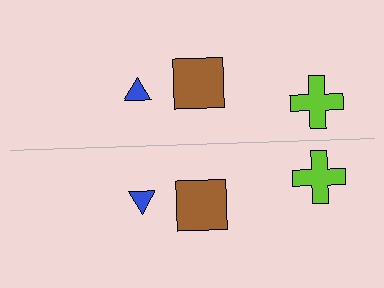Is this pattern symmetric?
Yes, this pattern has bilateral (reflection) symmetry.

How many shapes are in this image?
There are 6 shapes in this image.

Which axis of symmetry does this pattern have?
The pattern has a horizontal axis of symmetry running through the center of the image.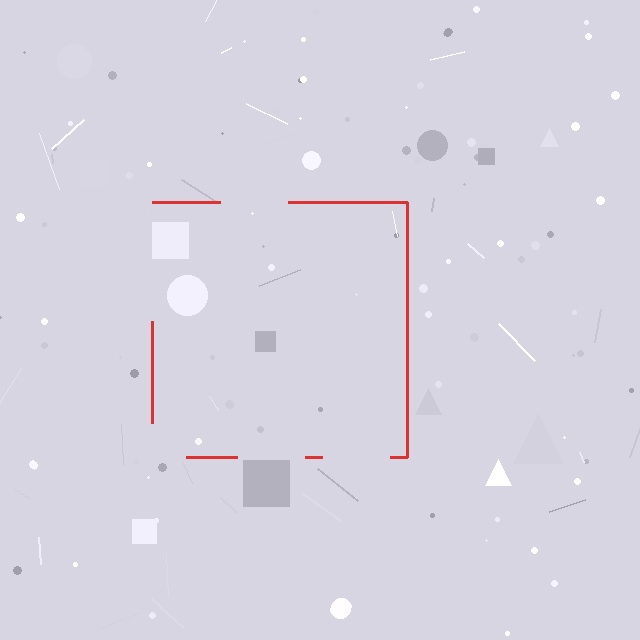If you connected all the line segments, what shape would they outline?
They would outline a square.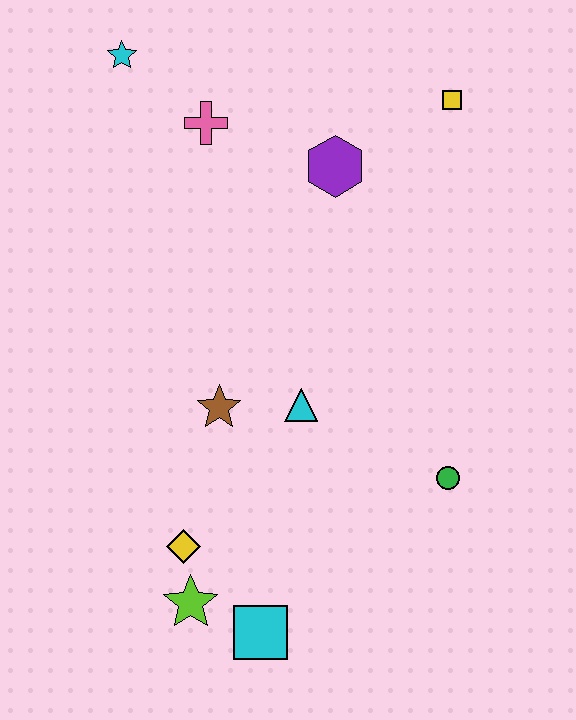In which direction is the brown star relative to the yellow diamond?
The brown star is above the yellow diamond.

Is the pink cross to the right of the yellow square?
No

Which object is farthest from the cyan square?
The cyan star is farthest from the cyan square.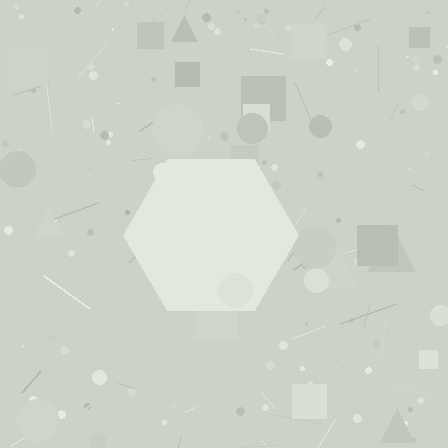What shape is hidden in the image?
A hexagon is hidden in the image.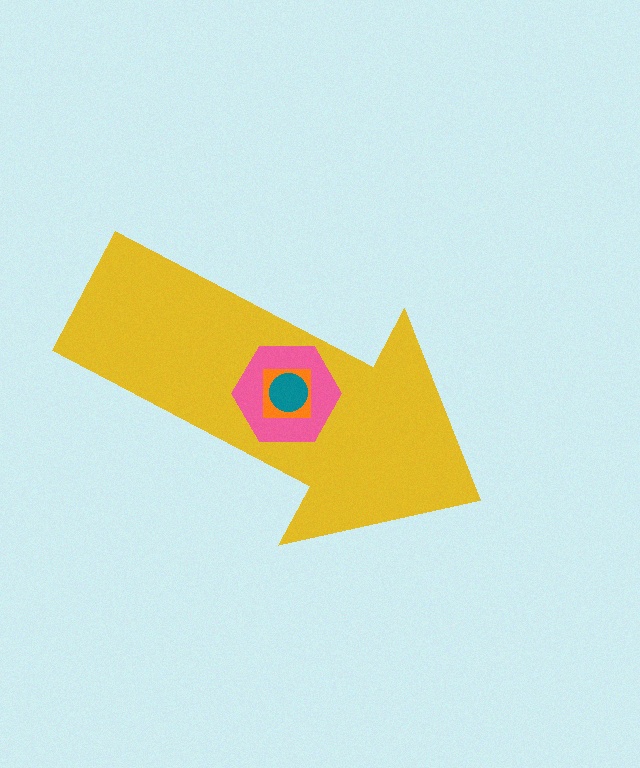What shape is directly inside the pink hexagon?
The orange square.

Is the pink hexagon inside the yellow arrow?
Yes.